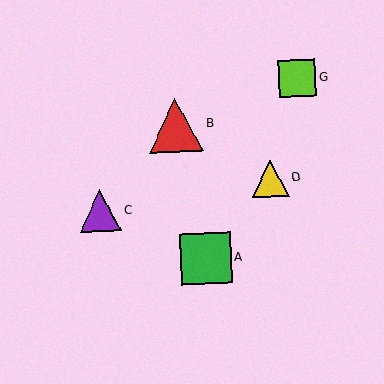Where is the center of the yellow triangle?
The center of the yellow triangle is at (270, 178).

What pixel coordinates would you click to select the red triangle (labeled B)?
Click at (175, 125) to select the red triangle B.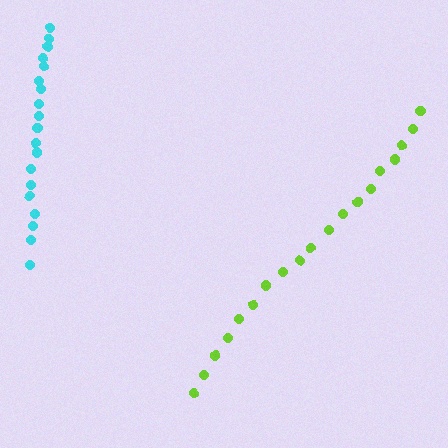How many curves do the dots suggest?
There are 2 distinct paths.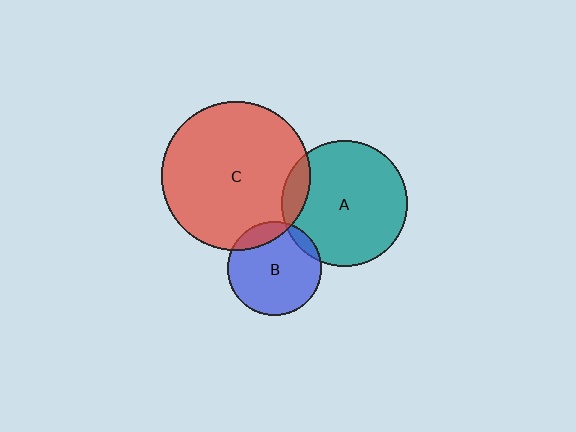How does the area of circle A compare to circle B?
Approximately 1.8 times.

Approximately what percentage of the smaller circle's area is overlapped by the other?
Approximately 10%.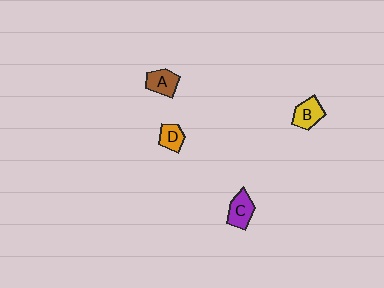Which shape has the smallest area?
Shape D (orange).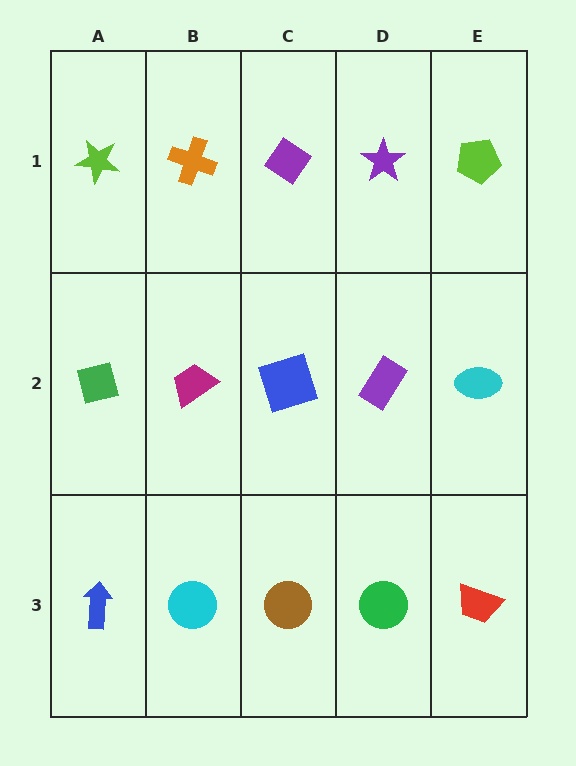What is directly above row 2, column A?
A lime star.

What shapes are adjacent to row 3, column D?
A purple rectangle (row 2, column D), a brown circle (row 3, column C), a red trapezoid (row 3, column E).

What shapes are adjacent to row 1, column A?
A green square (row 2, column A), an orange cross (row 1, column B).